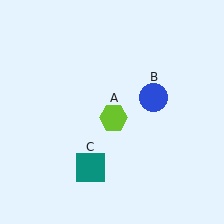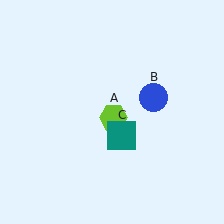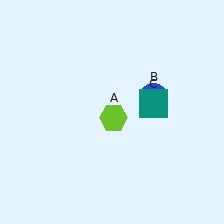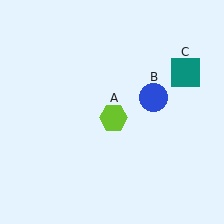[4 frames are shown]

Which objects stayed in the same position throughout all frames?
Lime hexagon (object A) and blue circle (object B) remained stationary.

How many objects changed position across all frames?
1 object changed position: teal square (object C).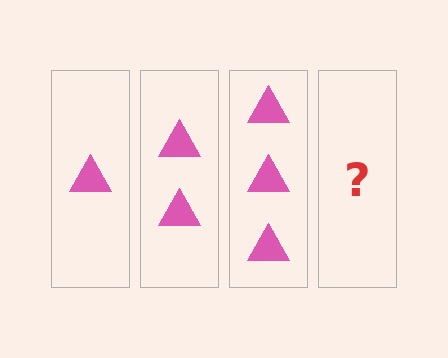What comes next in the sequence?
The next element should be 4 triangles.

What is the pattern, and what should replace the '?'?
The pattern is that each step adds one more triangle. The '?' should be 4 triangles.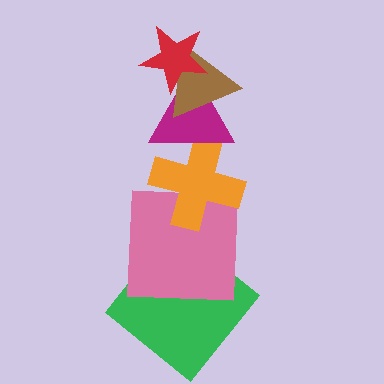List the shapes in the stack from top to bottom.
From top to bottom: the red star, the brown triangle, the magenta triangle, the orange cross, the pink square, the green diamond.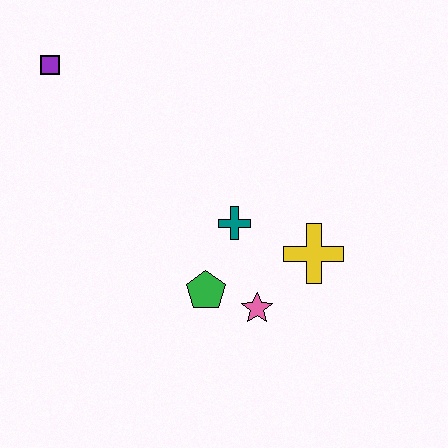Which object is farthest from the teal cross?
The purple square is farthest from the teal cross.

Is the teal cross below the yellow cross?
No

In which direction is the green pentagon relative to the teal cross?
The green pentagon is below the teal cross.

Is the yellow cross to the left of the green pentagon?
No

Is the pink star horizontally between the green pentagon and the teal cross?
No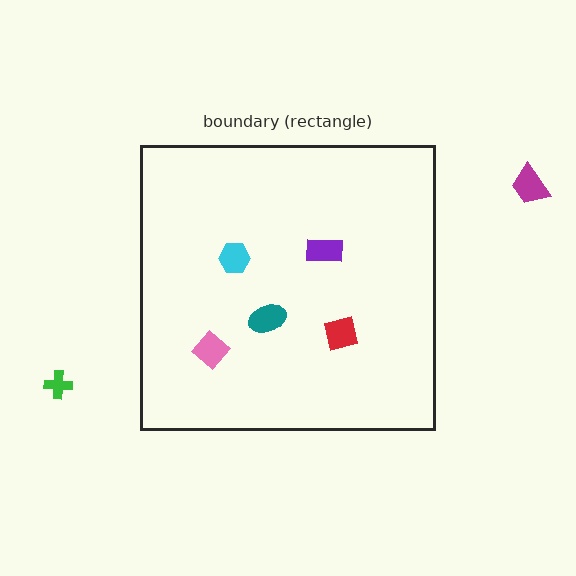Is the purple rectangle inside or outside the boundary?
Inside.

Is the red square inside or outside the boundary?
Inside.